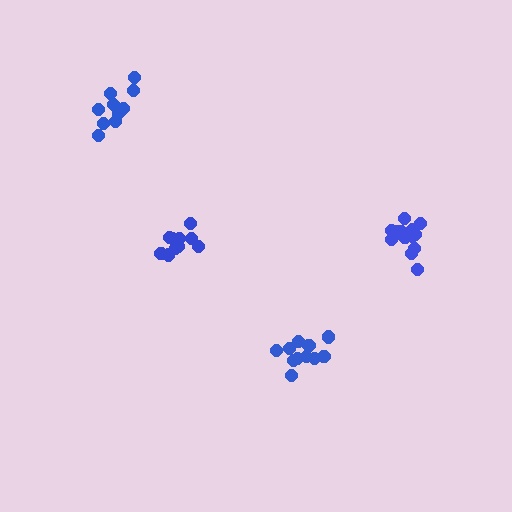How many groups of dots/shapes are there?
There are 4 groups.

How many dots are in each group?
Group 1: 11 dots, Group 2: 10 dots, Group 3: 15 dots, Group 4: 10 dots (46 total).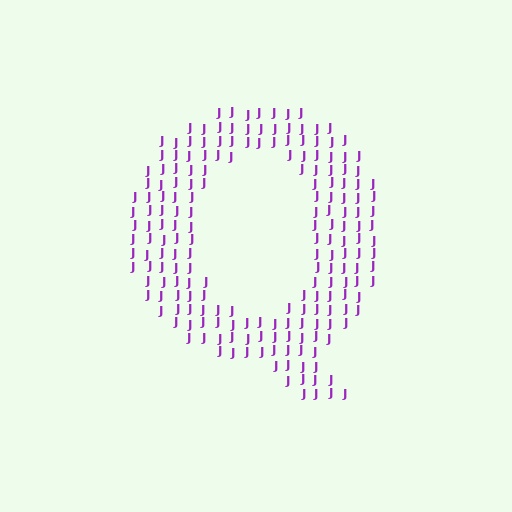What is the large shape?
The large shape is the letter Q.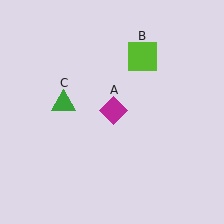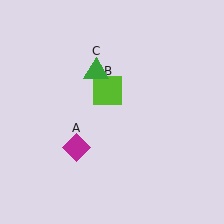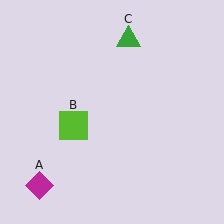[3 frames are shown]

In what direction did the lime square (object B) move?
The lime square (object B) moved down and to the left.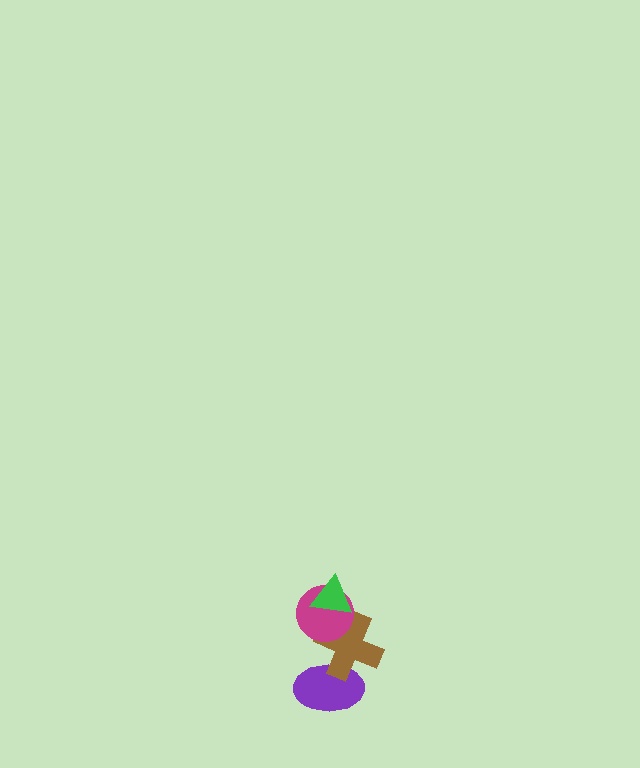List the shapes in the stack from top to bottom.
From top to bottom: the green triangle, the magenta circle, the brown cross, the purple ellipse.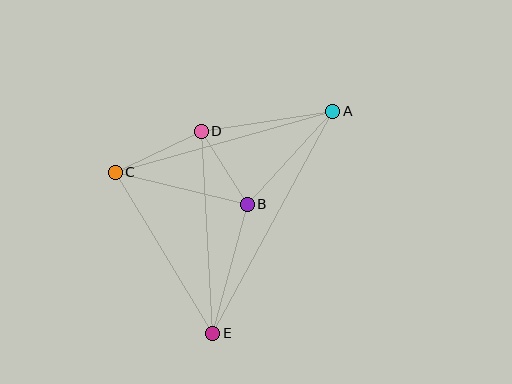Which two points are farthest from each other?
Points A and E are farthest from each other.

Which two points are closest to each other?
Points B and D are closest to each other.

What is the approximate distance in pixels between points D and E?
The distance between D and E is approximately 202 pixels.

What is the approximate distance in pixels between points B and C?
The distance between B and C is approximately 136 pixels.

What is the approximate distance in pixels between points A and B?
The distance between A and B is approximately 127 pixels.